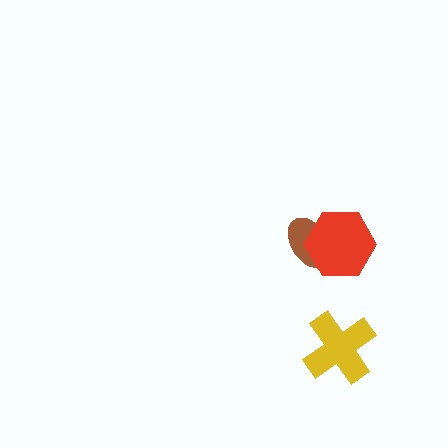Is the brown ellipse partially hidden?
Yes, it is partially covered by another shape.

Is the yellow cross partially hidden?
No, no other shape covers it.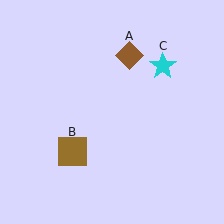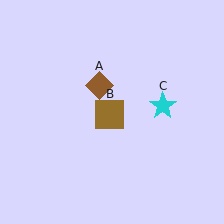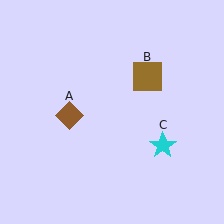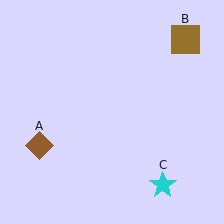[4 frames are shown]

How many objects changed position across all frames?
3 objects changed position: brown diamond (object A), brown square (object B), cyan star (object C).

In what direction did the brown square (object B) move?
The brown square (object B) moved up and to the right.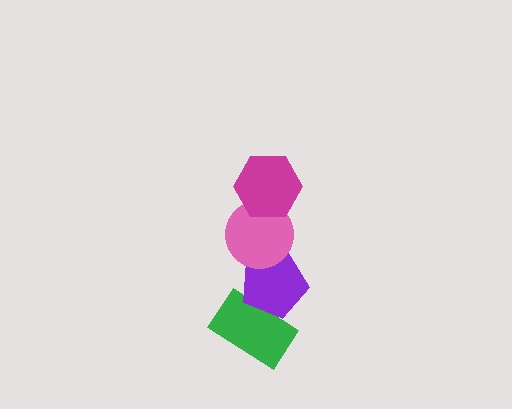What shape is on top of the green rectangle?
The purple pentagon is on top of the green rectangle.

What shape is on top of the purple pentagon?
The pink circle is on top of the purple pentagon.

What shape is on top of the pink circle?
The magenta hexagon is on top of the pink circle.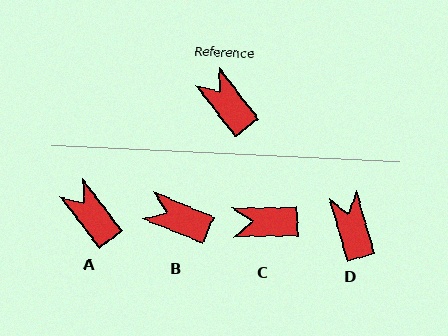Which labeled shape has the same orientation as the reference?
A.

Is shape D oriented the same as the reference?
No, it is off by about 21 degrees.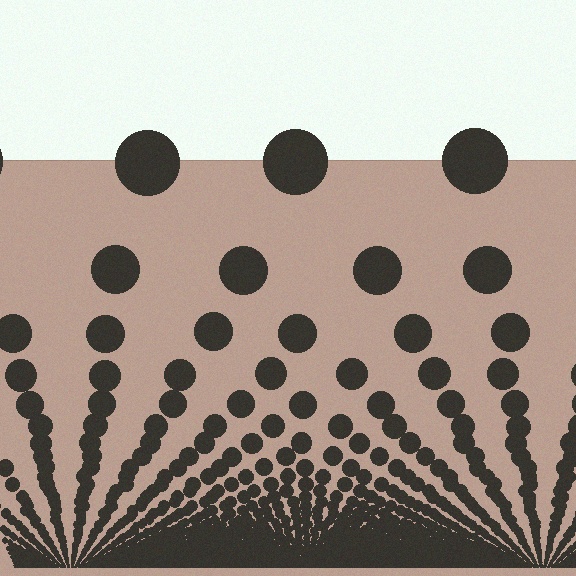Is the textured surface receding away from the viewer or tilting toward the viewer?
The surface appears to tilt toward the viewer. Texture elements get larger and sparser toward the top.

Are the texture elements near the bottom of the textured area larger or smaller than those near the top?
Smaller. The gradient is inverted — elements near the bottom are smaller and denser.